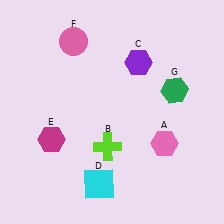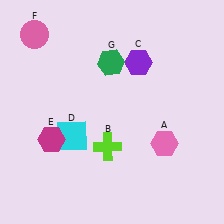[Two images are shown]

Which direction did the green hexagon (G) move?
The green hexagon (G) moved left.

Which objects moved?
The objects that moved are: the cyan square (D), the pink circle (F), the green hexagon (G).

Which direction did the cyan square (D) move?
The cyan square (D) moved up.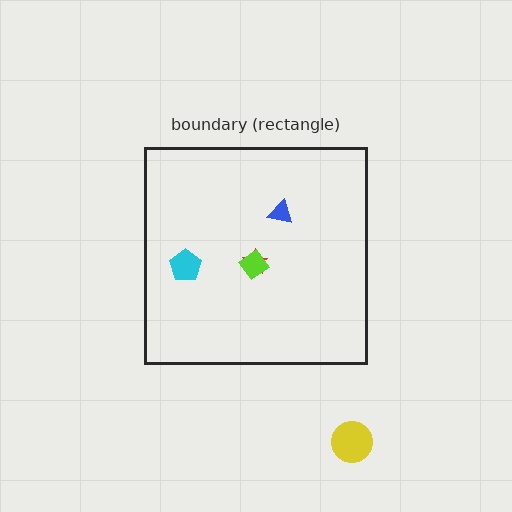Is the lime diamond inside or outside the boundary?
Inside.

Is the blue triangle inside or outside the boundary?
Inside.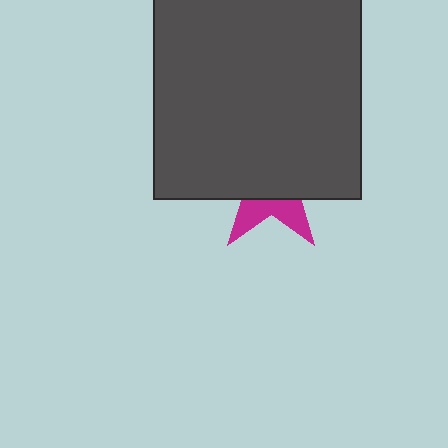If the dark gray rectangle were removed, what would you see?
You would see the complete magenta star.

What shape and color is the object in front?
The object in front is a dark gray rectangle.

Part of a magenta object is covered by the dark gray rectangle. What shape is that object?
It is a star.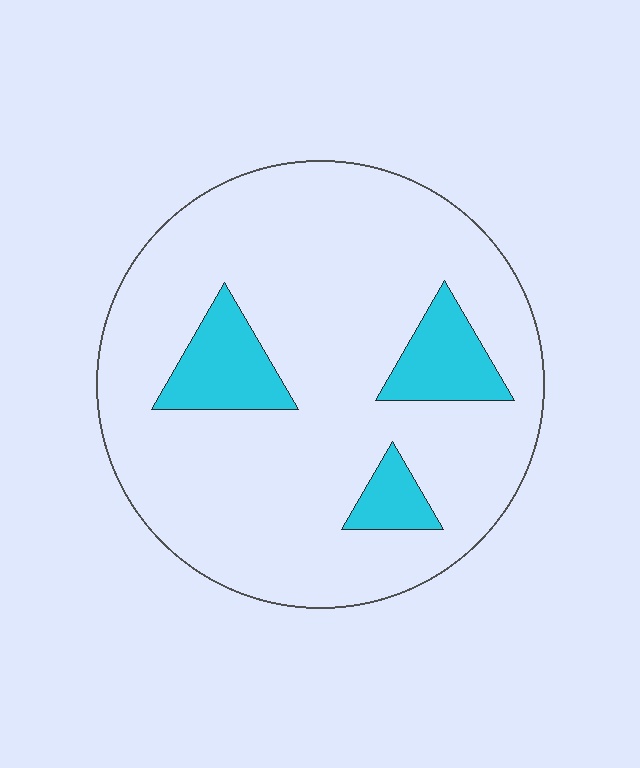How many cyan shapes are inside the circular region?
3.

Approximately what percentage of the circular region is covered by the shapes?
Approximately 15%.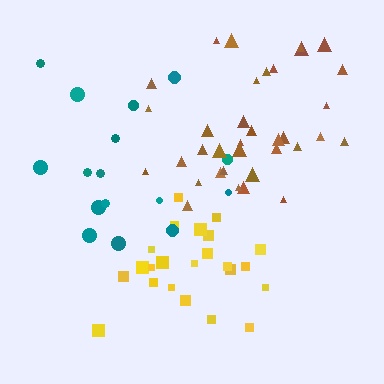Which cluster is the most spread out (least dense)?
Teal.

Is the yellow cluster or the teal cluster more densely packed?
Yellow.